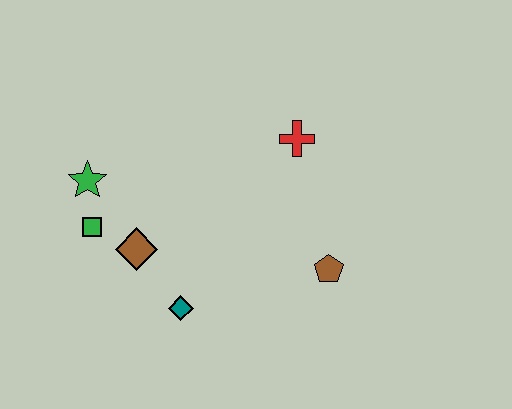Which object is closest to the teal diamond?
The brown diamond is closest to the teal diamond.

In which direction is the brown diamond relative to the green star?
The brown diamond is below the green star.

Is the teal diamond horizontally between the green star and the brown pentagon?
Yes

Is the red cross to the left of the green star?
No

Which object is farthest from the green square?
The brown pentagon is farthest from the green square.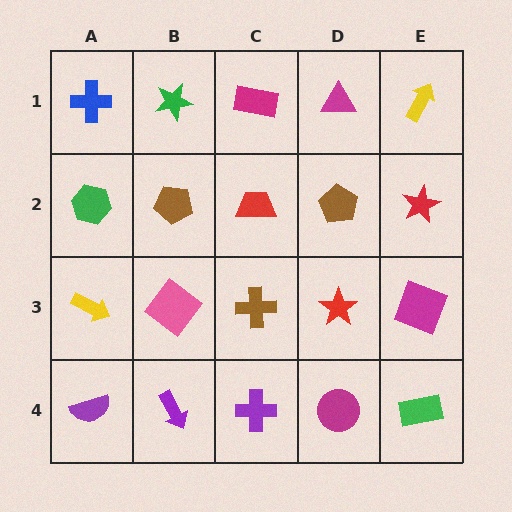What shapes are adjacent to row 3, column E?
A red star (row 2, column E), a green rectangle (row 4, column E), a red star (row 3, column D).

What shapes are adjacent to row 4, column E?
A magenta square (row 3, column E), a magenta circle (row 4, column D).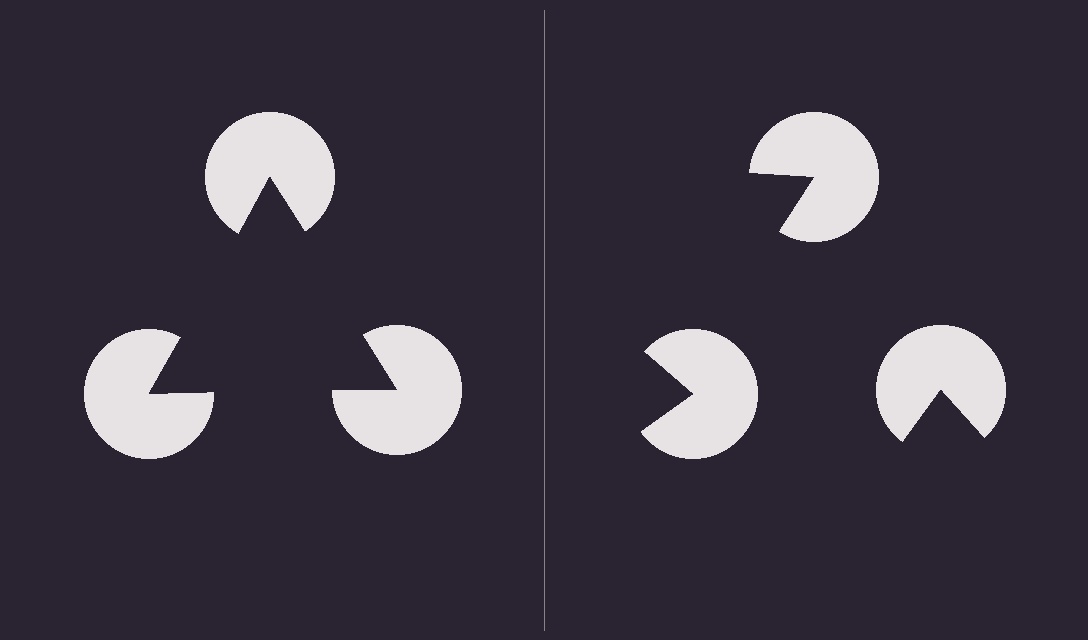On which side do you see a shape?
An illusory triangle appears on the left side. On the right side the wedge cuts are rotated, so no coherent shape forms.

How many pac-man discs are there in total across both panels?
6 — 3 on each side.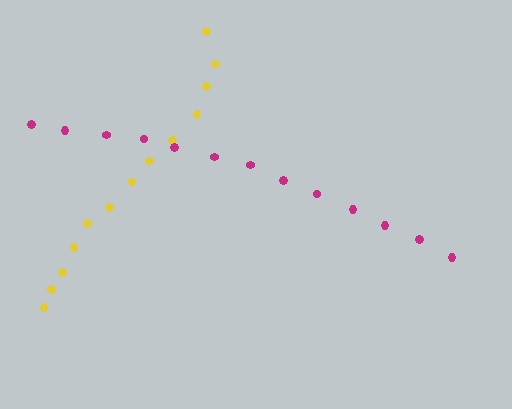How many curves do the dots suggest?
There are 2 distinct paths.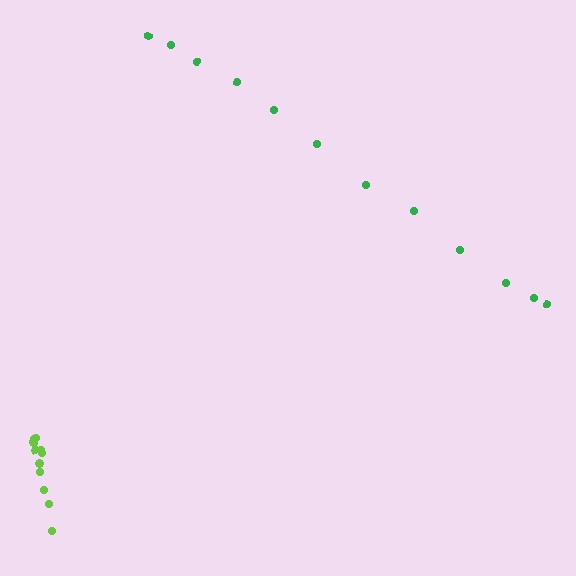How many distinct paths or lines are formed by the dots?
There are 2 distinct paths.